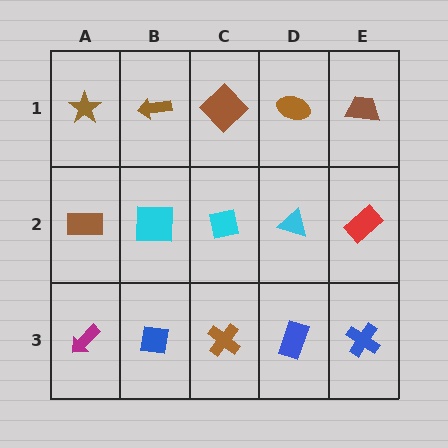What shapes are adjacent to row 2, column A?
A brown star (row 1, column A), a magenta arrow (row 3, column A), a cyan square (row 2, column B).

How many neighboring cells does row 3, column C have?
3.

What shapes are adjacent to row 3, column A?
A brown rectangle (row 2, column A), a blue square (row 3, column B).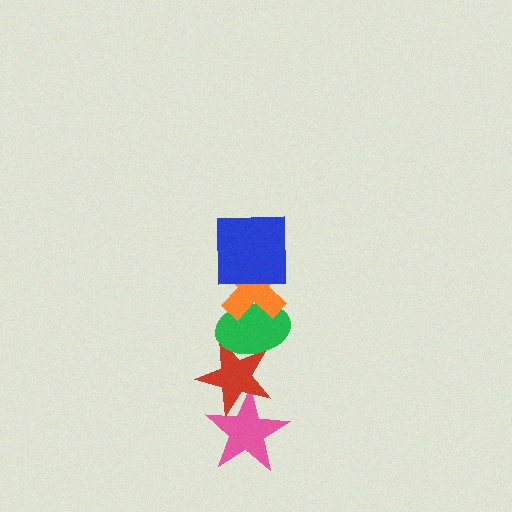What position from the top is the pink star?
The pink star is 5th from the top.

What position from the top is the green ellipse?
The green ellipse is 3rd from the top.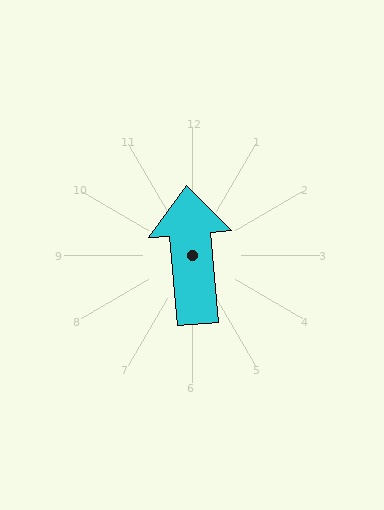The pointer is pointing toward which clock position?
Roughly 12 o'clock.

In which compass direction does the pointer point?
North.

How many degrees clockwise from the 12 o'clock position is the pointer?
Approximately 355 degrees.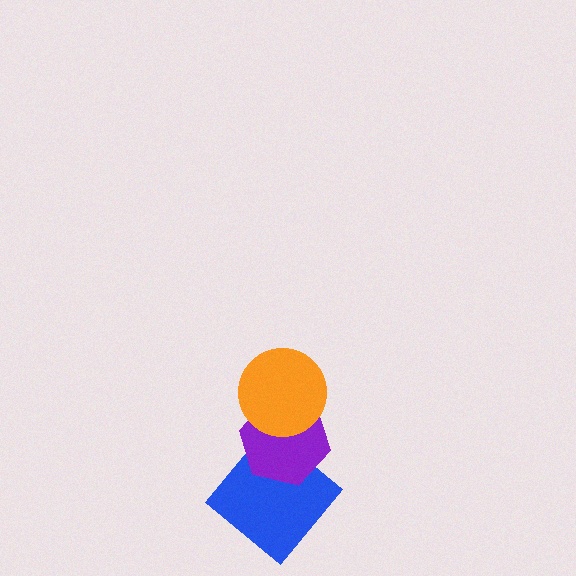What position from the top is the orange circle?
The orange circle is 1st from the top.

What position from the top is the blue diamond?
The blue diamond is 3rd from the top.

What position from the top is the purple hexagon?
The purple hexagon is 2nd from the top.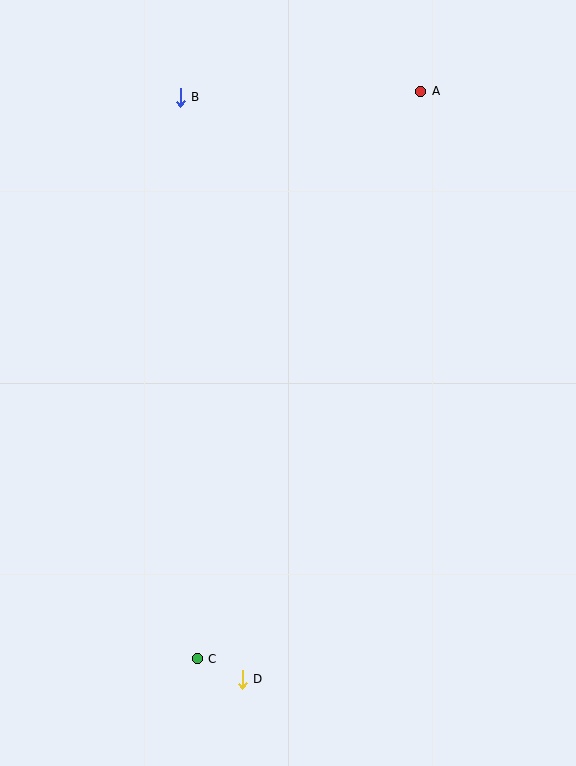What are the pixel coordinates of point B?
Point B is at (180, 97).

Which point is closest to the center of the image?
Point C at (197, 659) is closest to the center.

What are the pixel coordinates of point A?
Point A is at (421, 91).